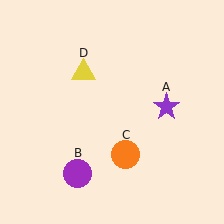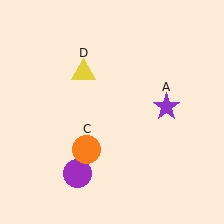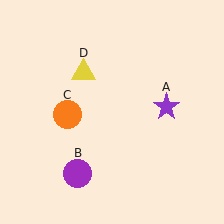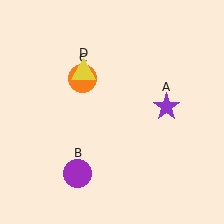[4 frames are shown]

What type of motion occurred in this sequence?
The orange circle (object C) rotated clockwise around the center of the scene.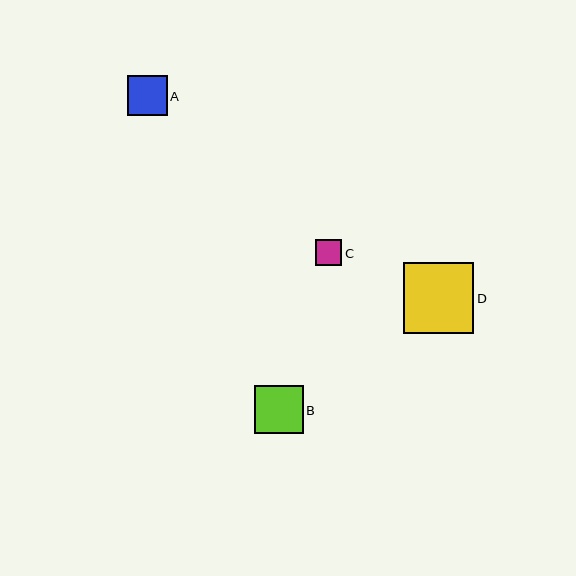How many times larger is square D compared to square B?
Square D is approximately 1.4 times the size of square B.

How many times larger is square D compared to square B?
Square D is approximately 1.4 times the size of square B.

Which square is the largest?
Square D is the largest with a size of approximately 70 pixels.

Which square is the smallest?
Square C is the smallest with a size of approximately 26 pixels.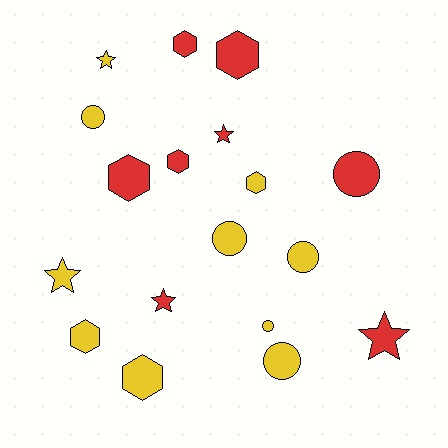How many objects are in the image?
There are 18 objects.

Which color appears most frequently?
Yellow, with 10 objects.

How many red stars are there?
There are 3 red stars.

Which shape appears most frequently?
Hexagon, with 7 objects.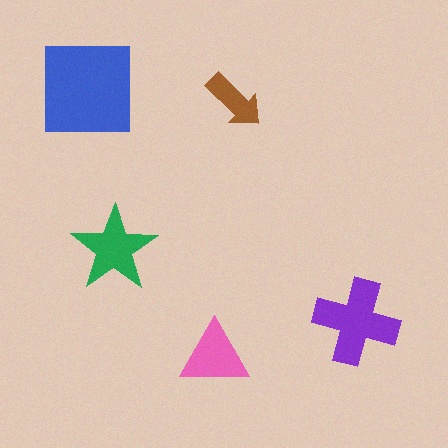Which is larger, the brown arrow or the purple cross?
The purple cross.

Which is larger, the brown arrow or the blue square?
The blue square.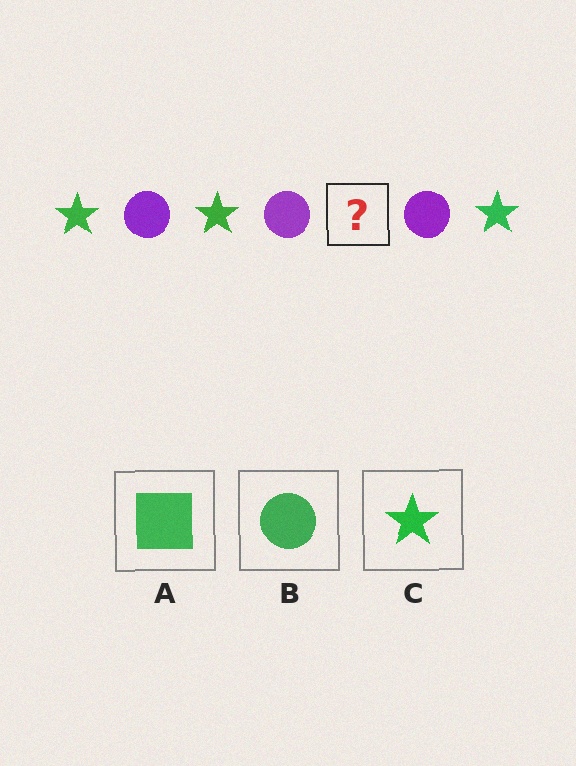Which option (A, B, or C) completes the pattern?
C.